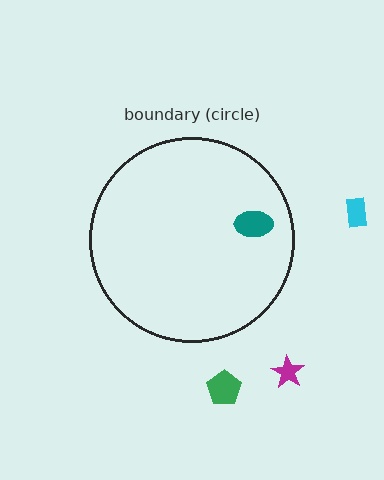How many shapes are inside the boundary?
1 inside, 3 outside.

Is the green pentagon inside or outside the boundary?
Outside.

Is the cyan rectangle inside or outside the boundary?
Outside.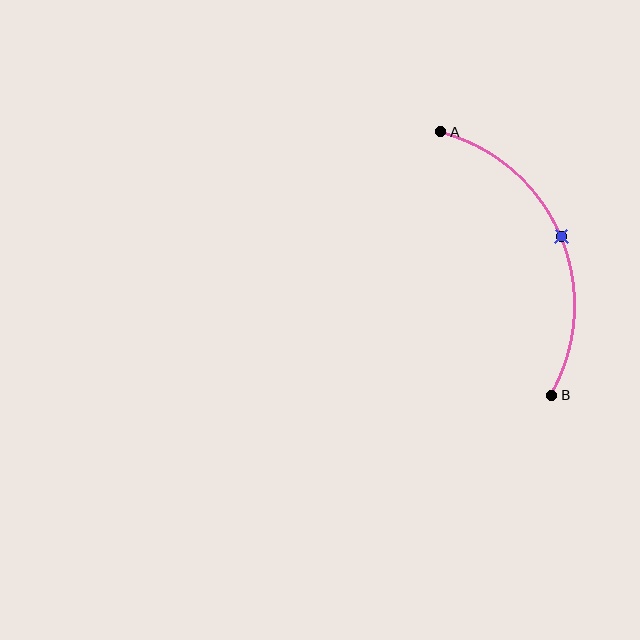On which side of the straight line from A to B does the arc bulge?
The arc bulges to the right of the straight line connecting A and B.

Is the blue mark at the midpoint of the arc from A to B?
Yes. The blue mark lies on the arc at equal arc-length from both A and B — it is the arc midpoint.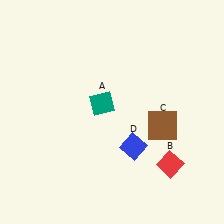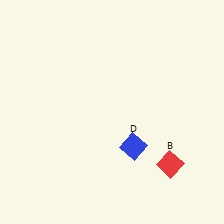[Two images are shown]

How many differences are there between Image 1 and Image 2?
There are 2 differences between the two images.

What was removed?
The brown square (C), the teal diamond (A) were removed in Image 2.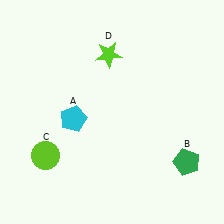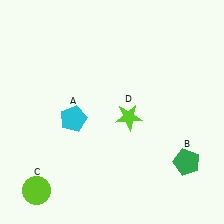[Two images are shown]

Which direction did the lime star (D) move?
The lime star (D) moved down.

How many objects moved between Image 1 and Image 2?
2 objects moved between the two images.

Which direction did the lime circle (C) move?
The lime circle (C) moved down.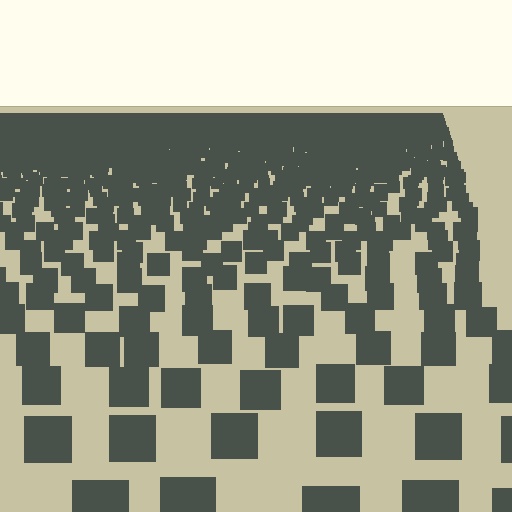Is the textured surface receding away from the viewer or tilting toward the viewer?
The surface is receding away from the viewer. Texture elements get smaller and denser toward the top.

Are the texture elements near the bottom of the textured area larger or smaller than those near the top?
Larger. Near the bottom, elements are closer to the viewer and appear at a bigger on-screen size.